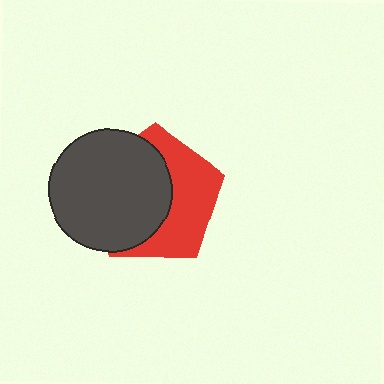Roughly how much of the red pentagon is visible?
About half of it is visible (roughly 46%).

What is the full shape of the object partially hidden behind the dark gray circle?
The partially hidden object is a red pentagon.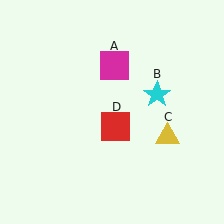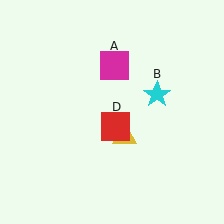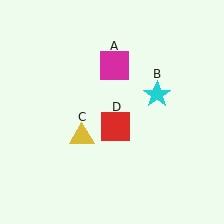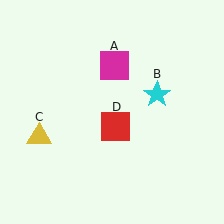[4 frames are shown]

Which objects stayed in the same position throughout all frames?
Magenta square (object A) and cyan star (object B) and red square (object D) remained stationary.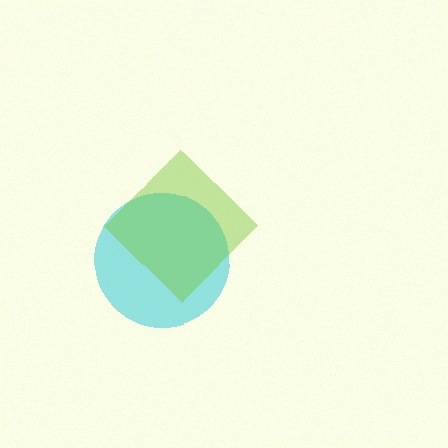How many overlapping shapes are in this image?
There are 2 overlapping shapes in the image.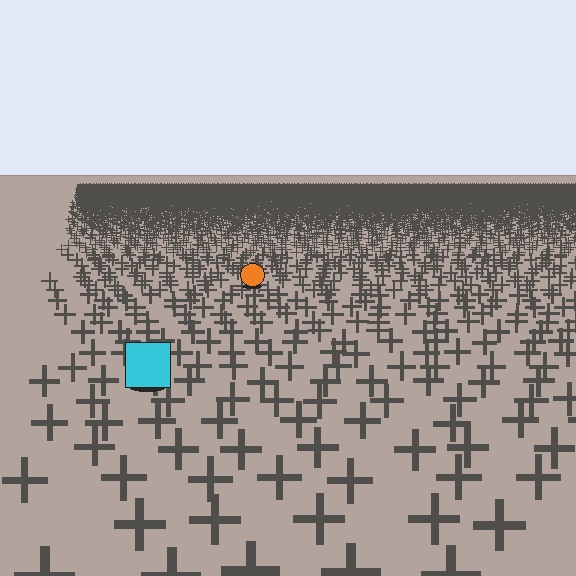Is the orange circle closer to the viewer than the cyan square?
No. The cyan square is closer — you can tell from the texture gradient: the ground texture is coarser near it.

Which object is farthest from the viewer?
The orange circle is farthest from the viewer. It appears smaller and the ground texture around it is denser.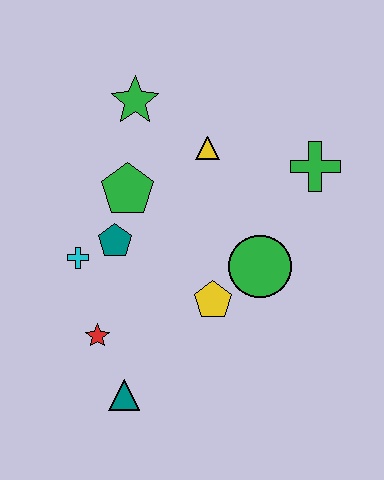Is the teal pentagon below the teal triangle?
No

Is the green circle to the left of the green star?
No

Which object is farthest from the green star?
The teal triangle is farthest from the green star.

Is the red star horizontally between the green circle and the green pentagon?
No